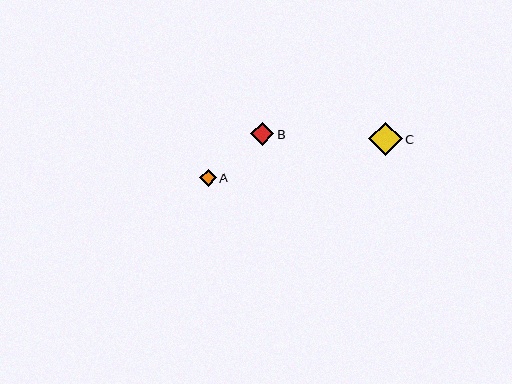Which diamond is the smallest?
Diamond A is the smallest with a size of approximately 17 pixels.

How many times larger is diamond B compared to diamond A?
Diamond B is approximately 1.4 times the size of diamond A.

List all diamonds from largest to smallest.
From largest to smallest: C, B, A.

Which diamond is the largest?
Diamond C is the largest with a size of approximately 34 pixels.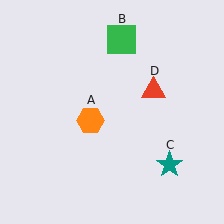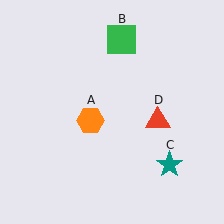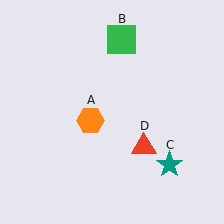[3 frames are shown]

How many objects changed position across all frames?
1 object changed position: red triangle (object D).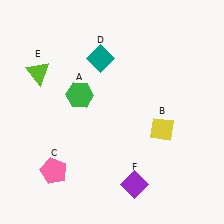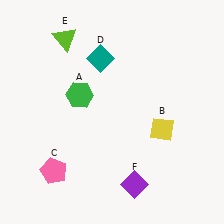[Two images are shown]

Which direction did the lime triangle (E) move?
The lime triangle (E) moved up.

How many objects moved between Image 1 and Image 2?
1 object moved between the two images.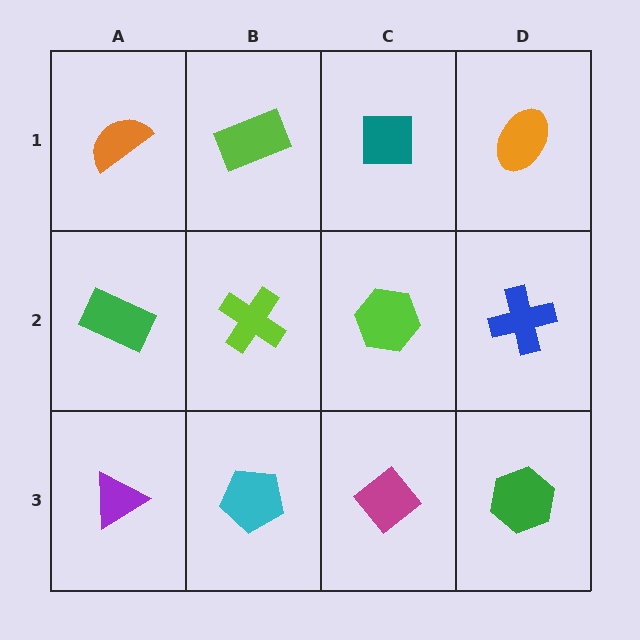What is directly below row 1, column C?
A lime hexagon.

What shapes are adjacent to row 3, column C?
A lime hexagon (row 2, column C), a cyan pentagon (row 3, column B), a green hexagon (row 3, column D).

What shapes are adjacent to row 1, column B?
A lime cross (row 2, column B), an orange semicircle (row 1, column A), a teal square (row 1, column C).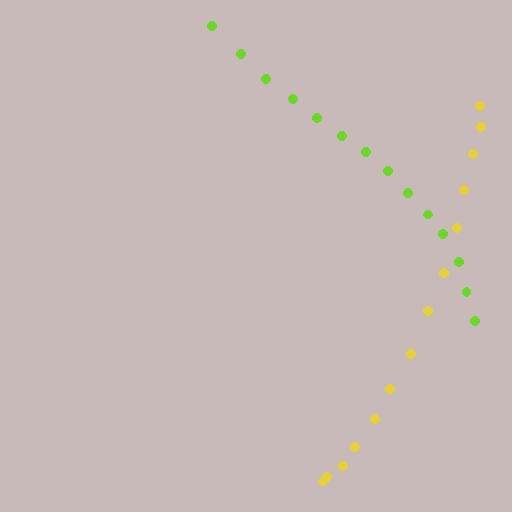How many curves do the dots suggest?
There are 2 distinct paths.